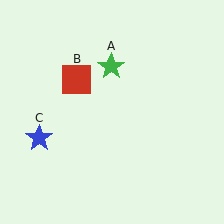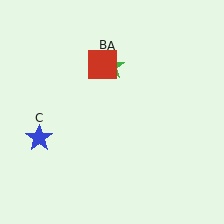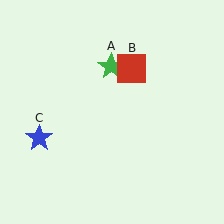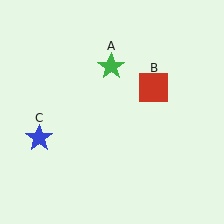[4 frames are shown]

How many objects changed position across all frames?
1 object changed position: red square (object B).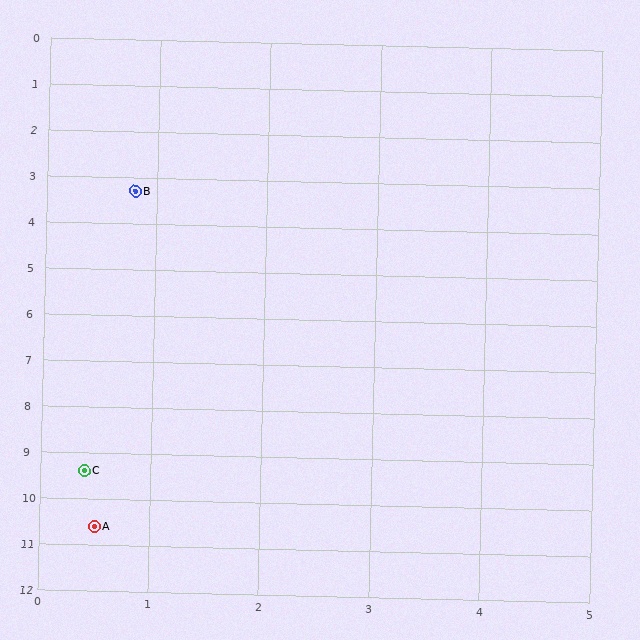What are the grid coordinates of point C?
Point C is at approximately (0.4, 9.4).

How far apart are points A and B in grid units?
Points A and B are about 7.3 grid units apart.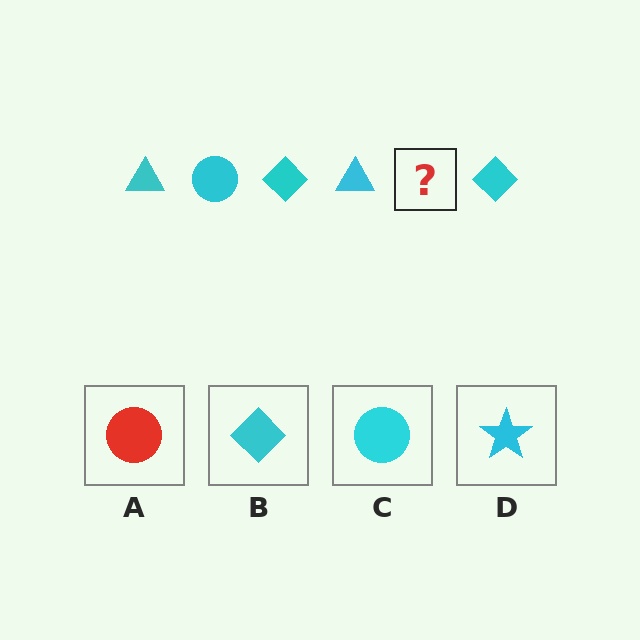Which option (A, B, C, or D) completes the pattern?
C.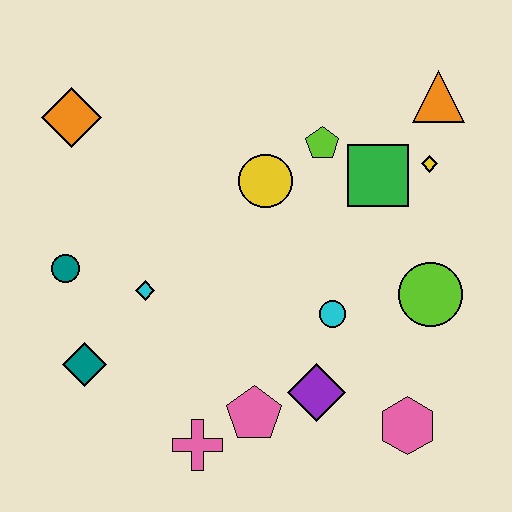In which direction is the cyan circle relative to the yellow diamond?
The cyan circle is below the yellow diamond.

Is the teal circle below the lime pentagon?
Yes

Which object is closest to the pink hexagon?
The purple diamond is closest to the pink hexagon.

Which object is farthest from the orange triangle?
The teal diamond is farthest from the orange triangle.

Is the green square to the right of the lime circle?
No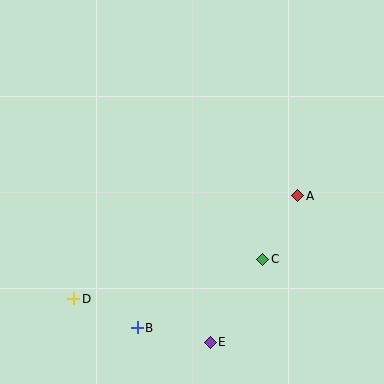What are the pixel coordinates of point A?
Point A is at (298, 196).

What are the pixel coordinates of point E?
Point E is at (210, 342).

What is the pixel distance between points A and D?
The distance between A and D is 247 pixels.